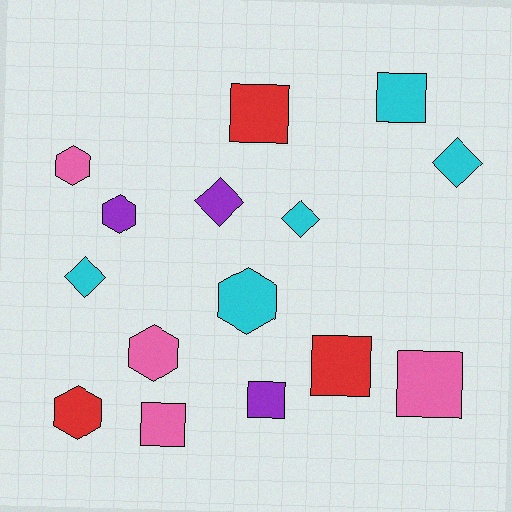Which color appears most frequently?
Cyan, with 5 objects.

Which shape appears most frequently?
Square, with 6 objects.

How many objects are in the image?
There are 15 objects.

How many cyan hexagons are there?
There is 1 cyan hexagon.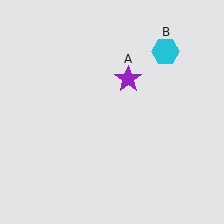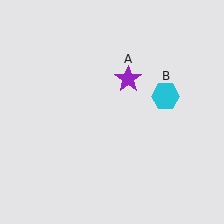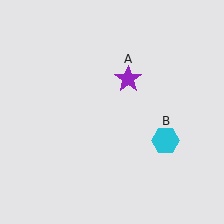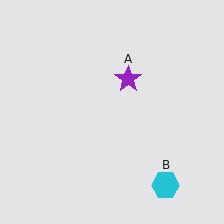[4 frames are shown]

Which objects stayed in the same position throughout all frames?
Purple star (object A) remained stationary.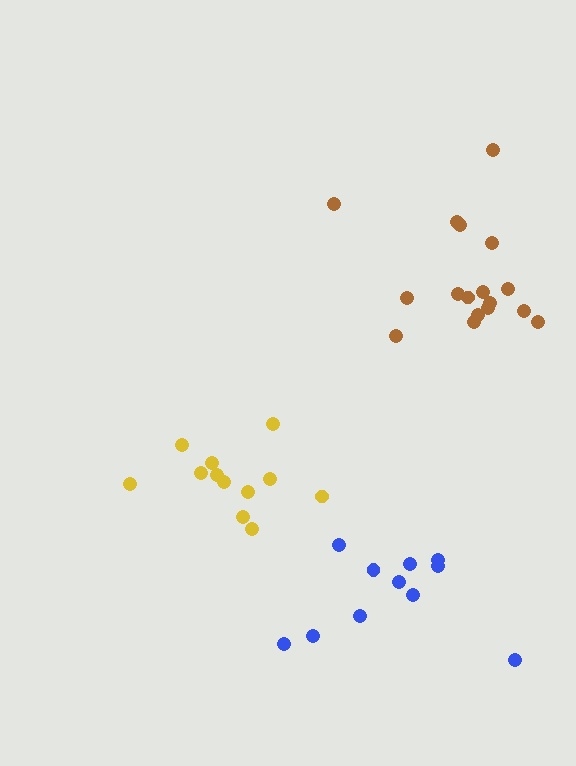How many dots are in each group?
Group 1: 11 dots, Group 2: 17 dots, Group 3: 12 dots (40 total).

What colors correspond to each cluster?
The clusters are colored: blue, brown, yellow.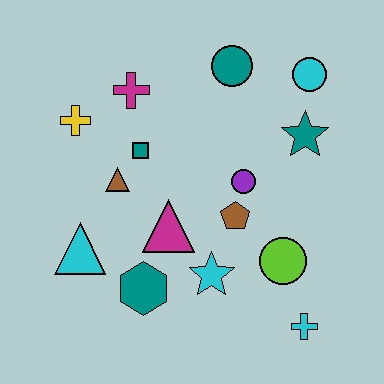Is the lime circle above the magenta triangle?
No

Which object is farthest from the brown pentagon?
The yellow cross is farthest from the brown pentagon.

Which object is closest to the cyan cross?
The lime circle is closest to the cyan cross.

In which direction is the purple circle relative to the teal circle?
The purple circle is below the teal circle.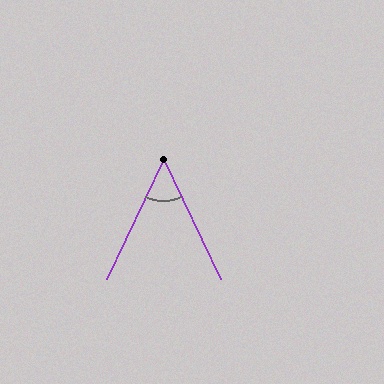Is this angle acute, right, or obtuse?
It is acute.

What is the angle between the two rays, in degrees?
Approximately 51 degrees.